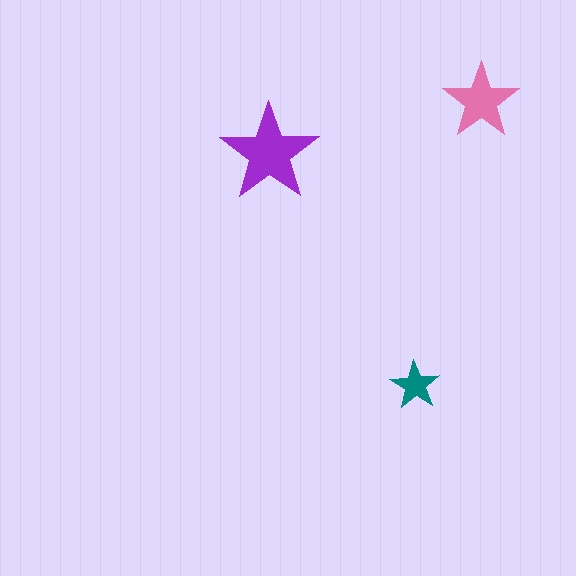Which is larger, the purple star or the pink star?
The purple one.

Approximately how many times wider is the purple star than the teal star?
About 2 times wider.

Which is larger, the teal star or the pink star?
The pink one.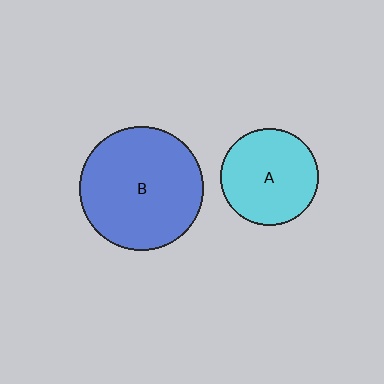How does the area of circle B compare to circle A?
Approximately 1.6 times.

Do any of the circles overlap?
No, none of the circles overlap.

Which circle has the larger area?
Circle B (blue).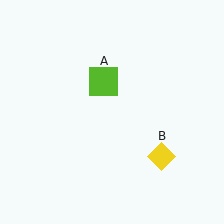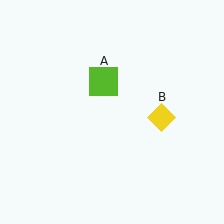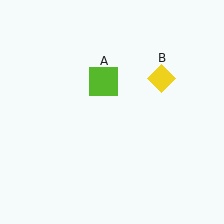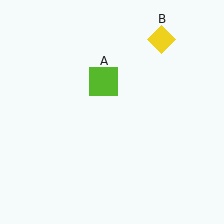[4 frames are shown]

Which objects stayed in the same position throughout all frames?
Lime square (object A) remained stationary.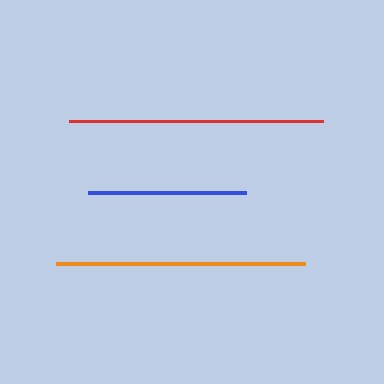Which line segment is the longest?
The red line is the longest at approximately 254 pixels.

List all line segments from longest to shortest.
From longest to shortest: red, orange, blue.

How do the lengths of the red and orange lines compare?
The red and orange lines are approximately the same length.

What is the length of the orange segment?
The orange segment is approximately 249 pixels long.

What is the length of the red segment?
The red segment is approximately 254 pixels long.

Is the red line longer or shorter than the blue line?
The red line is longer than the blue line.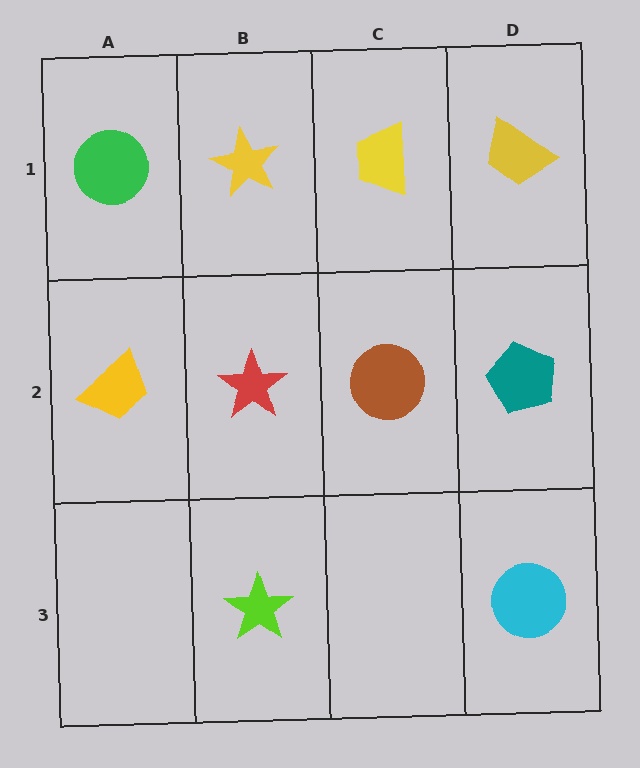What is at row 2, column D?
A teal pentagon.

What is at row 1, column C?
A yellow trapezoid.